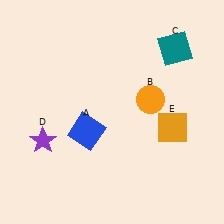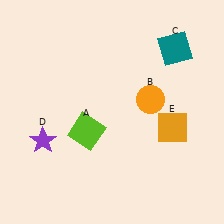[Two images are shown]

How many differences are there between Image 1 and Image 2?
There is 1 difference between the two images.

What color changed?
The square (A) changed from blue in Image 1 to lime in Image 2.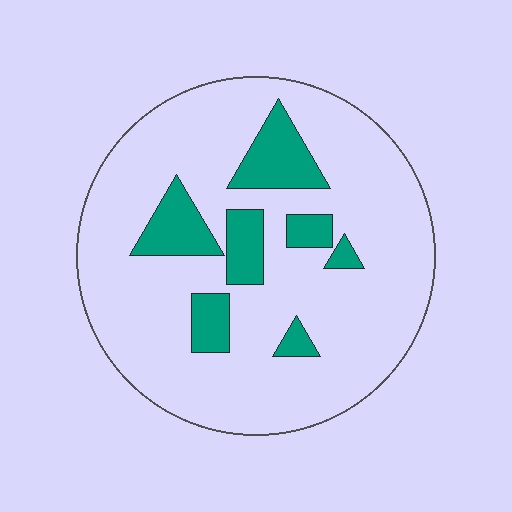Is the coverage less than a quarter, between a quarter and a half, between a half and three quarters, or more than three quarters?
Less than a quarter.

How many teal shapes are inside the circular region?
7.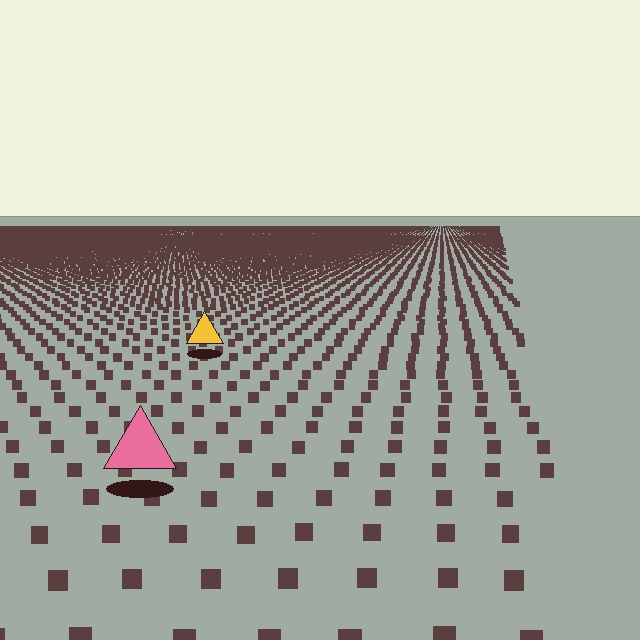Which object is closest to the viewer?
The pink triangle is closest. The texture marks near it are larger and more spread out.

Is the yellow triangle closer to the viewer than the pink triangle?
No. The pink triangle is closer — you can tell from the texture gradient: the ground texture is coarser near it.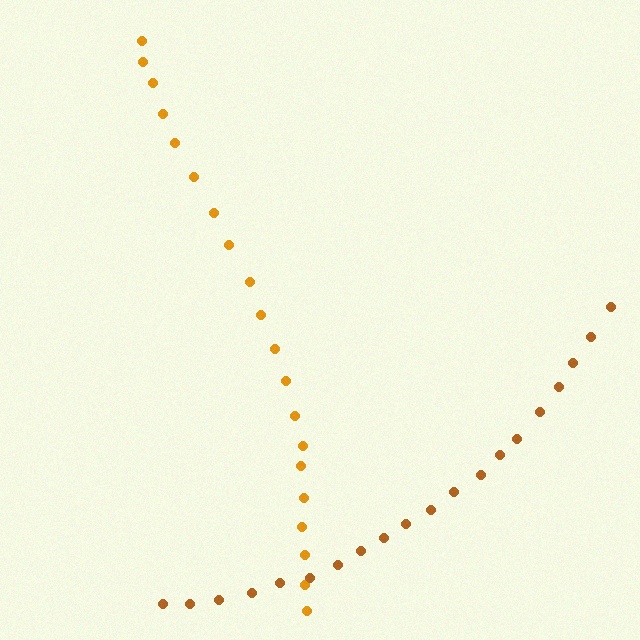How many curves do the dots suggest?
There are 2 distinct paths.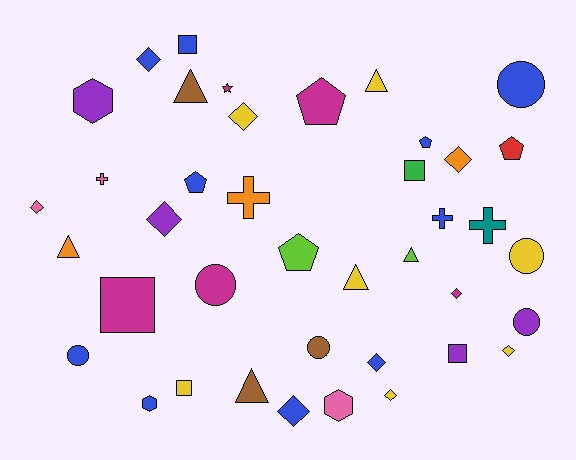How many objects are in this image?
There are 40 objects.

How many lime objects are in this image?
There are 2 lime objects.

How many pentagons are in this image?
There are 5 pentagons.